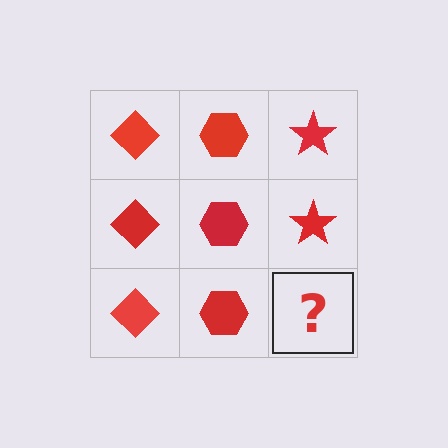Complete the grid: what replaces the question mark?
The question mark should be replaced with a red star.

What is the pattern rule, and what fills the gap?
The rule is that each column has a consistent shape. The gap should be filled with a red star.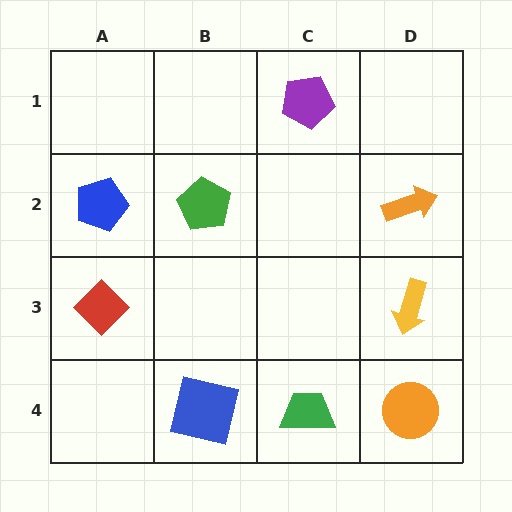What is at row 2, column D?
An orange arrow.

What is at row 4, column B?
A blue square.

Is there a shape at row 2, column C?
No, that cell is empty.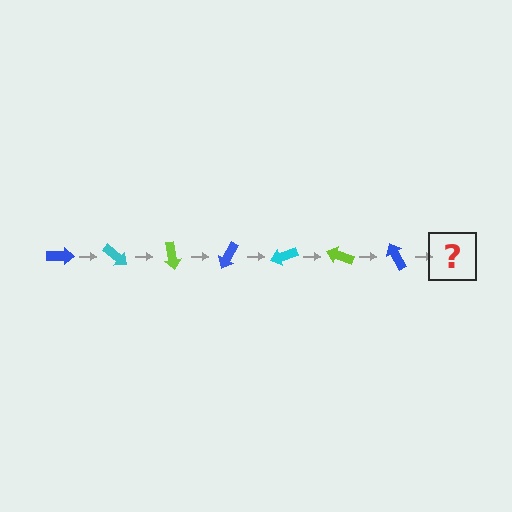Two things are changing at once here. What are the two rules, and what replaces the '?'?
The two rules are that it rotates 40 degrees each step and the color cycles through blue, cyan, and lime. The '?' should be a cyan arrow, rotated 280 degrees from the start.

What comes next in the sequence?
The next element should be a cyan arrow, rotated 280 degrees from the start.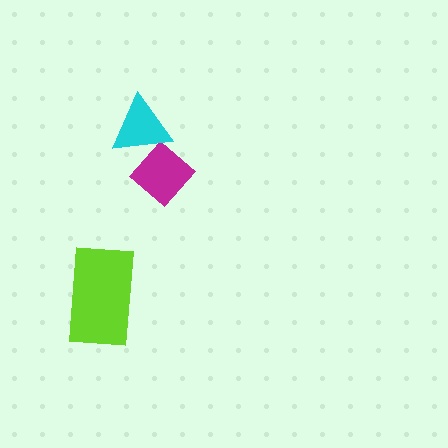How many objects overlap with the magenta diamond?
1 object overlaps with the magenta diamond.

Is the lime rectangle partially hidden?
No, no other shape covers it.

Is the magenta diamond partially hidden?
Yes, it is partially covered by another shape.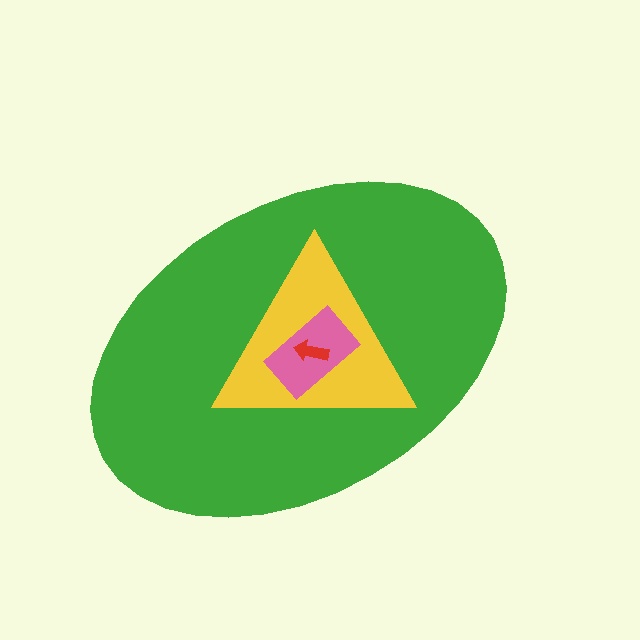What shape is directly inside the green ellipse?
The yellow triangle.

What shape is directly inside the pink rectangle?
The red arrow.